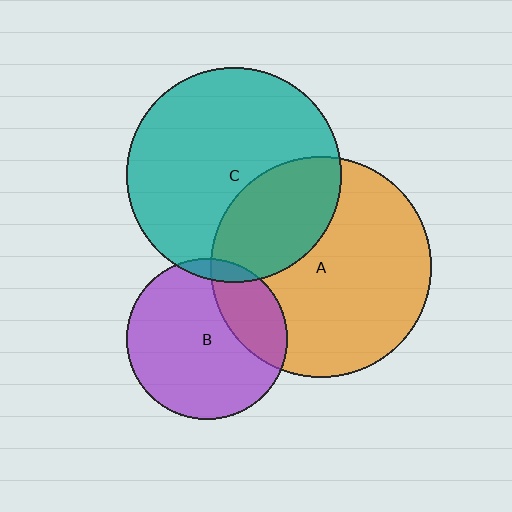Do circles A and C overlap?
Yes.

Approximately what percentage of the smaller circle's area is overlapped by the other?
Approximately 30%.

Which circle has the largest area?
Circle A (orange).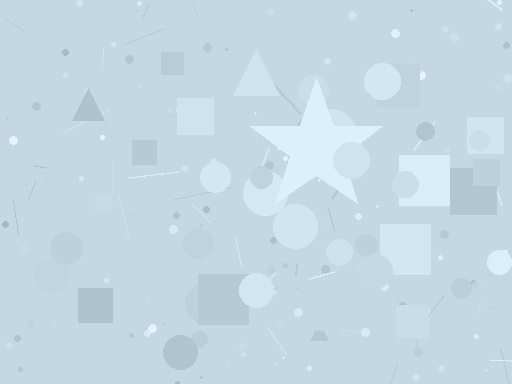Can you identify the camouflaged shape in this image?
The camouflaged shape is a star.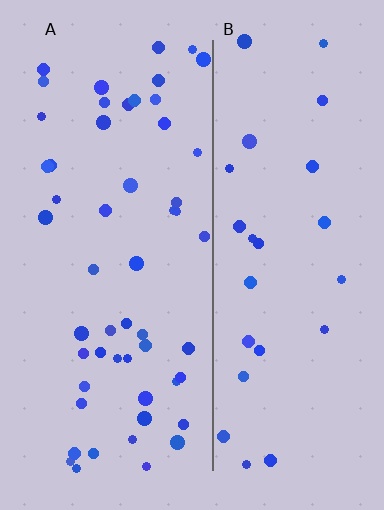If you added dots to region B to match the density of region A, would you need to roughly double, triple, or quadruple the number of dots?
Approximately double.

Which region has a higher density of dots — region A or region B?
A (the left).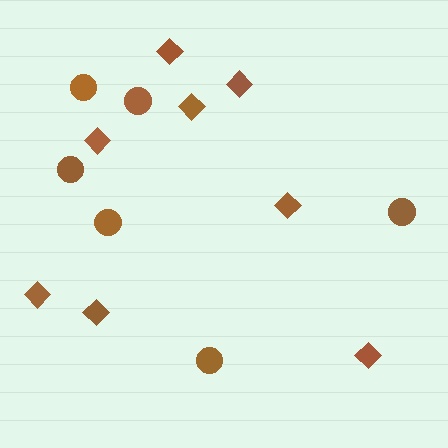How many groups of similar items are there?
There are 2 groups: one group of circles (6) and one group of diamonds (8).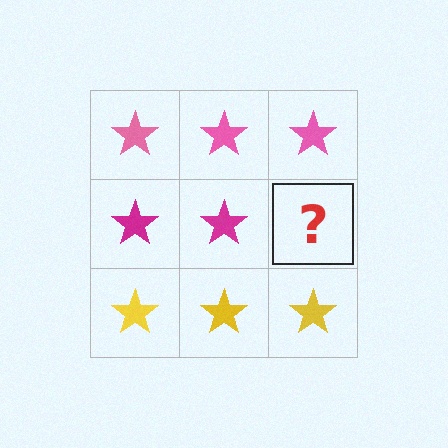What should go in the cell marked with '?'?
The missing cell should contain a magenta star.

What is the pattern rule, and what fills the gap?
The rule is that each row has a consistent color. The gap should be filled with a magenta star.